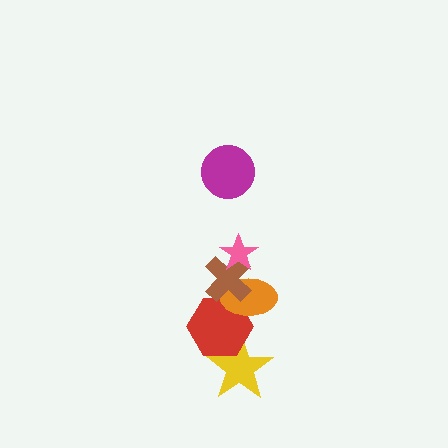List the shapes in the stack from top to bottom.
From top to bottom: the magenta circle, the pink star, the brown cross, the orange ellipse, the red hexagon, the yellow star.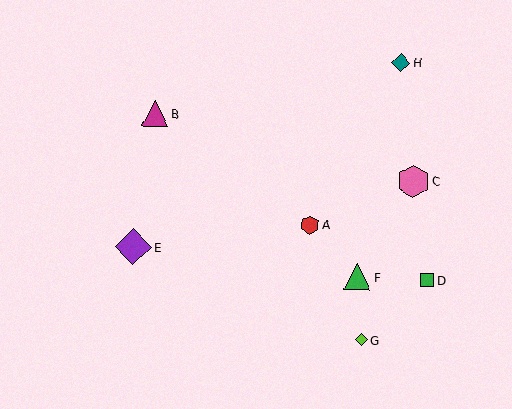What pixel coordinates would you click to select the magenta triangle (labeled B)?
Click at (155, 114) to select the magenta triangle B.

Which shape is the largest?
The purple diamond (labeled E) is the largest.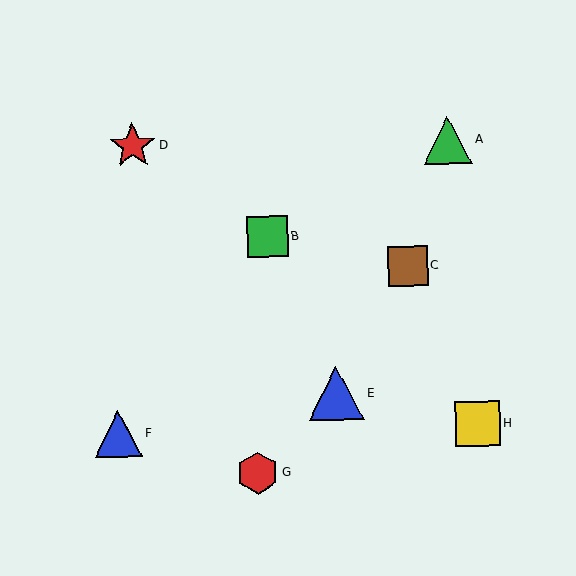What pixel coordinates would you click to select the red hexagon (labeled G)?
Click at (258, 473) to select the red hexagon G.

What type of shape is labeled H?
Shape H is a yellow square.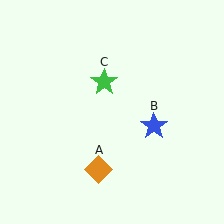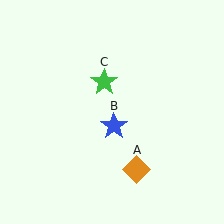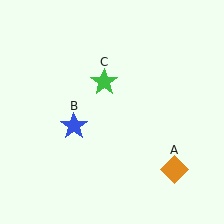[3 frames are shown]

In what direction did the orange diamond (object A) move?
The orange diamond (object A) moved right.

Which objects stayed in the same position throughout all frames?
Green star (object C) remained stationary.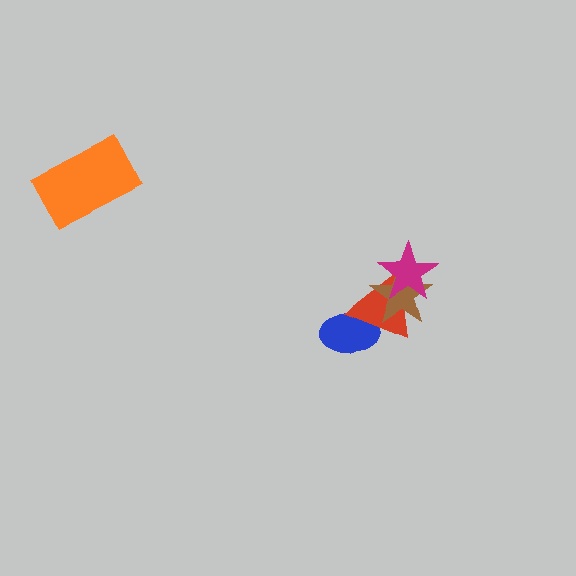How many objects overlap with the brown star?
2 objects overlap with the brown star.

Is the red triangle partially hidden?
Yes, it is partially covered by another shape.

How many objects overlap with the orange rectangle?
0 objects overlap with the orange rectangle.